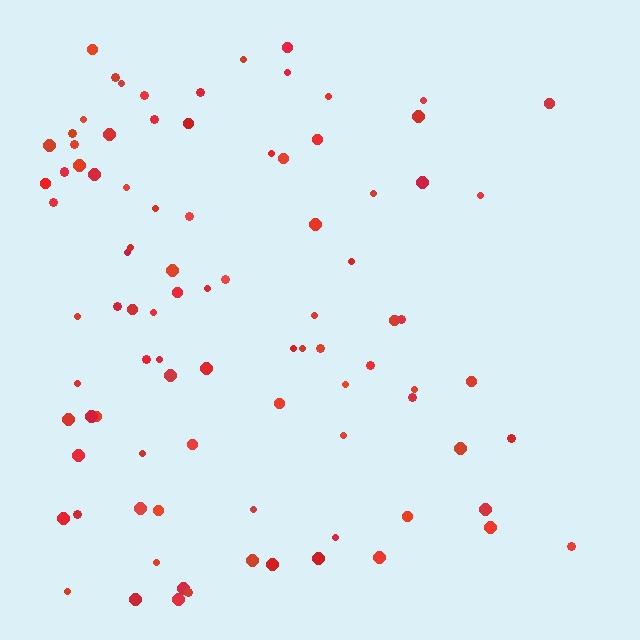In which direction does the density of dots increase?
From right to left, with the left side densest.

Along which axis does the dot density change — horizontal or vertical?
Horizontal.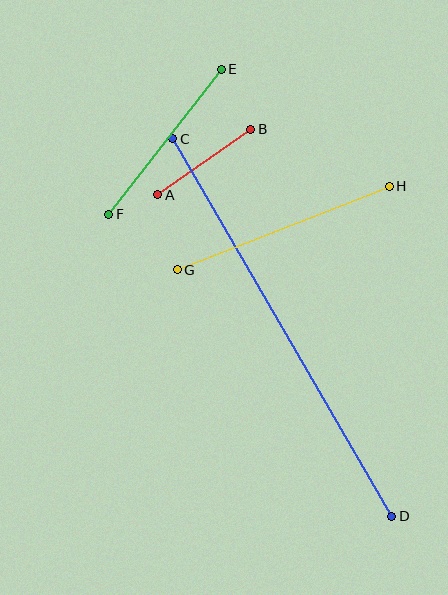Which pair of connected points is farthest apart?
Points C and D are farthest apart.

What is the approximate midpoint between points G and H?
The midpoint is at approximately (283, 228) pixels.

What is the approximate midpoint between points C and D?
The midpoint is at approximately (282, 328) pixels.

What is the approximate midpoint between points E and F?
The midpoint is at approximately (165, 142) pixels.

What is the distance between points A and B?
The distance is approximately 114 pixels.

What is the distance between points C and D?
The distance is approximately 436 pixels.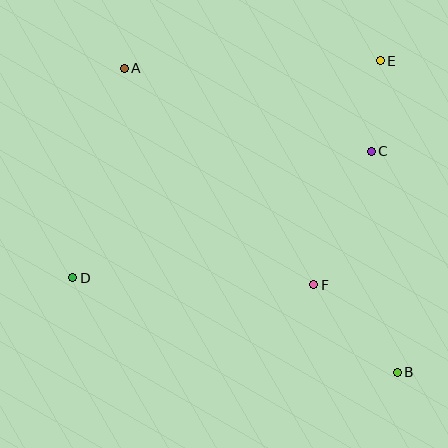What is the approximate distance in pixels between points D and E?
The distance between D and E is approximately 376 pixels.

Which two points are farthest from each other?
Points A and B are farthest from each other.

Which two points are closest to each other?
Points C and E are closest to each other.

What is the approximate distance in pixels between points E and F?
The distance between E and F is approximately 234 pixels.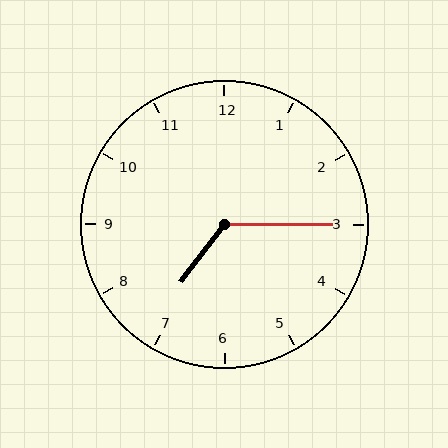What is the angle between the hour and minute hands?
Approximately 128 degrees.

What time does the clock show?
7:15.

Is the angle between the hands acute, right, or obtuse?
It is obtuse.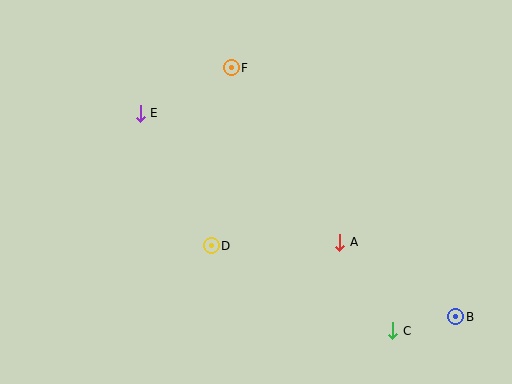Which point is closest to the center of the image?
Point D at (211, 246) is closest to the center.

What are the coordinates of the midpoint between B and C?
The midpoint between B and C is at (424, 324).